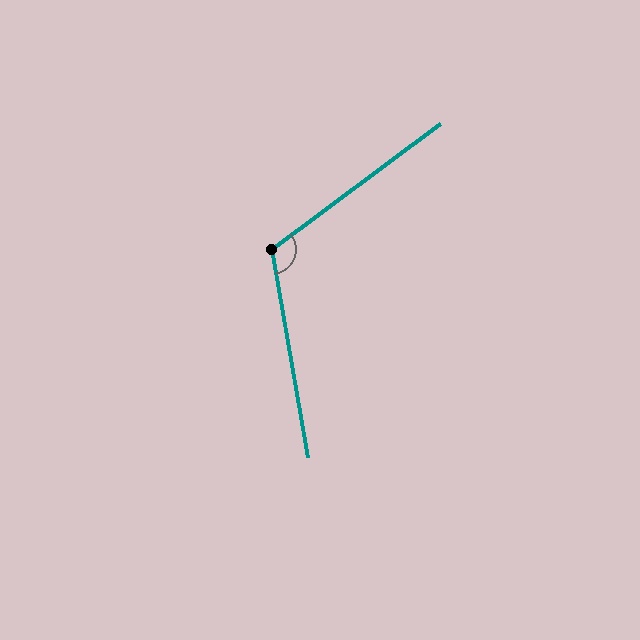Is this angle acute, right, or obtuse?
It is obtuse.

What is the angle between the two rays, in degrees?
Approximately 117 degrees.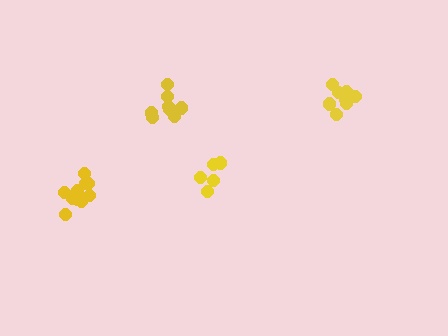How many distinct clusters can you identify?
There are 4 distinct clusters.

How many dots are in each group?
Group 1: 9 dots, Group 2: 11 dots, Group 3: 5 dots, Group 4: 8 dots (33 total).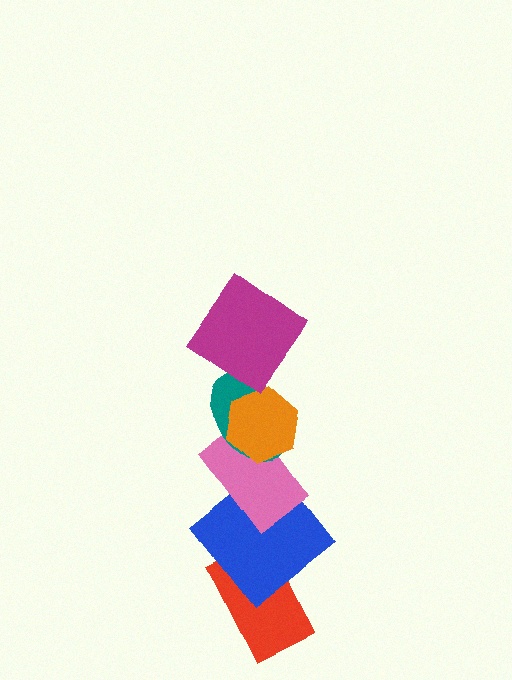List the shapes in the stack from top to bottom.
From top to bottom: the magenta diamond, the orange hexagon, the teal ellipse, the pink rectangle, the blue diamond, the red rectangle.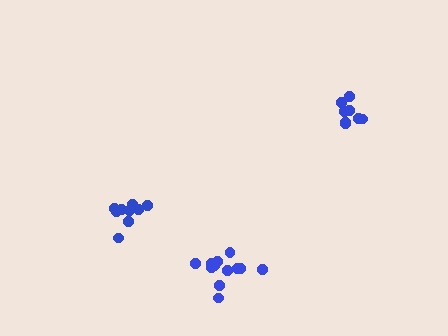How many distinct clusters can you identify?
There are 3 distinct clusters.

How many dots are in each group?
Group 1: 12 dots, Group 2: 9 dots, Group 3: 8 dots (29 total).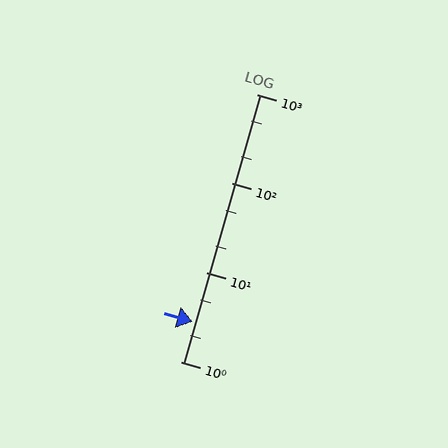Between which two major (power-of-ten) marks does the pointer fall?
The pointer is between 1 and 10.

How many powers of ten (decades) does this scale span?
The scale spans 3 decades, from 1 to 1000.